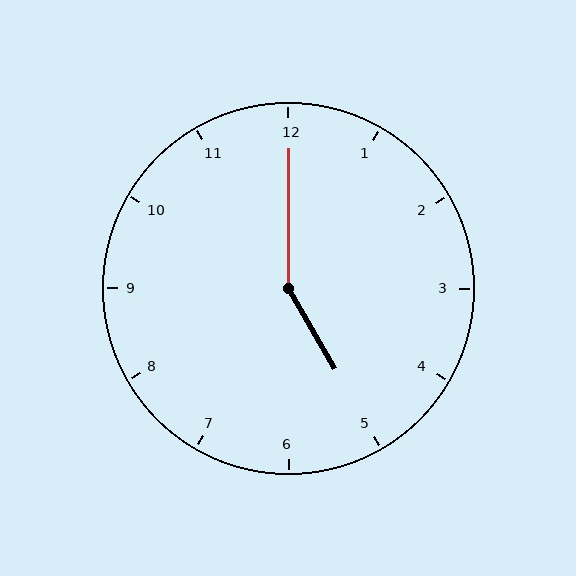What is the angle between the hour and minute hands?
Approximately 150 degrees.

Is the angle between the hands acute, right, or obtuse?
It is obtuse.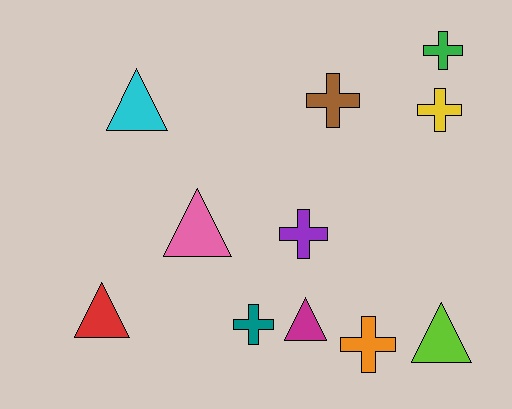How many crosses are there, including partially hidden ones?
There are 6 crosses.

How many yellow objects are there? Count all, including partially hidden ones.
There is 1 yellow object.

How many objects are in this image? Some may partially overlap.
There are 11 objects.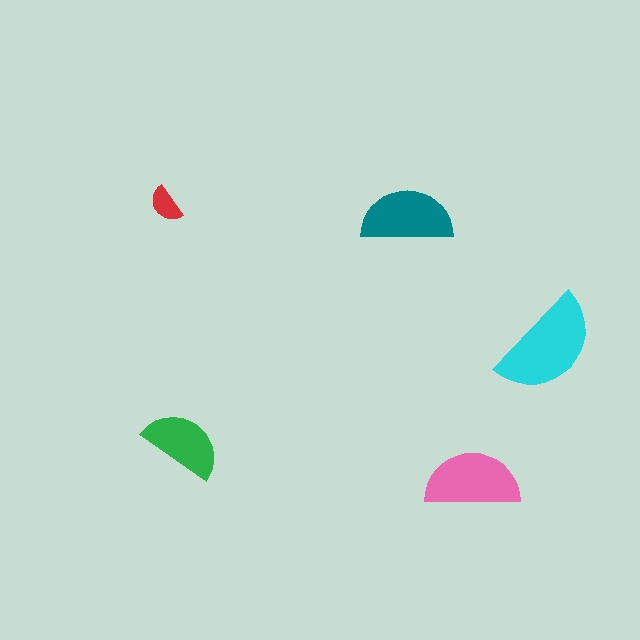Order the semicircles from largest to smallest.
the cyan one, the pink one, the teal one, the green one, the red one.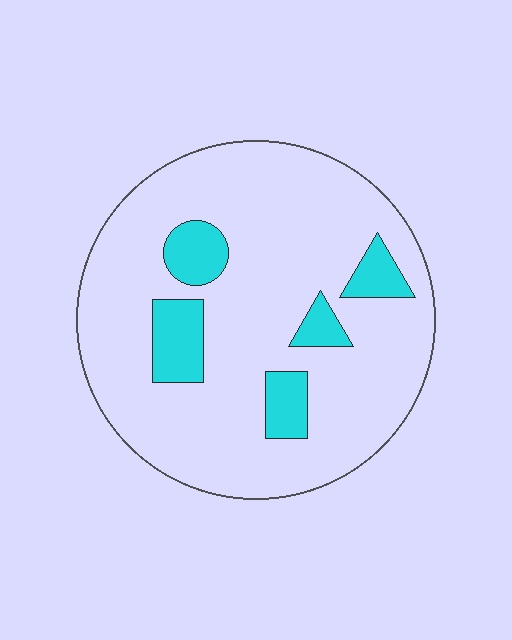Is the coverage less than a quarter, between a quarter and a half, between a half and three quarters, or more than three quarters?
Less than a quarter.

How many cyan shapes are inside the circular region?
5.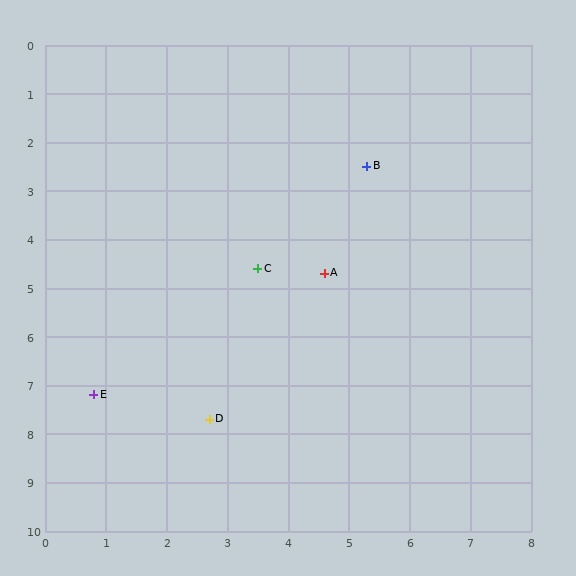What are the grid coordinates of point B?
Point B is at approximately (5.3, 2.5).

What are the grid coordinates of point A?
Point A is at approximately (4.6, 4.7).